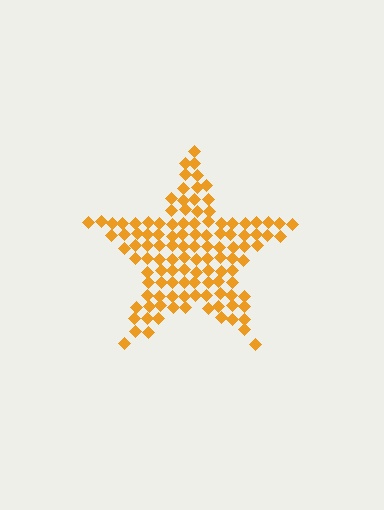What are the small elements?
The small elements are diamonds.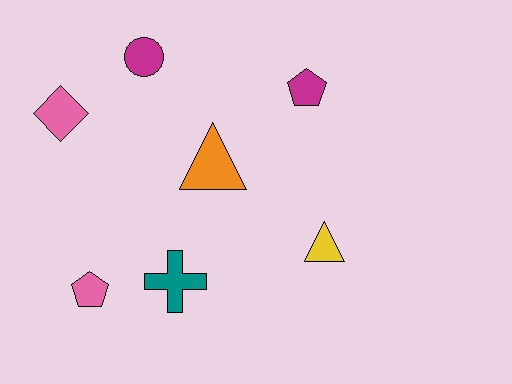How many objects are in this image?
There are 7 objects.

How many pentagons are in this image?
There are 2 pentagons.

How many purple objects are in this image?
There are no purple objects.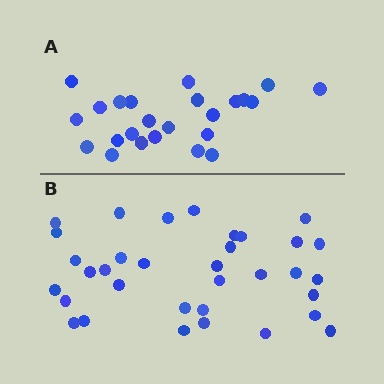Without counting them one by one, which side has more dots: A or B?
Region B (the bottom region) has more dots.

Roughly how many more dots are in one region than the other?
Region B has roughly 10 or so more dots than region A.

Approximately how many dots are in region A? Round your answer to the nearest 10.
About 20 dots. (The exact count is 24, which rounds to 20.)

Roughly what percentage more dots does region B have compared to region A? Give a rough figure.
About 40% more.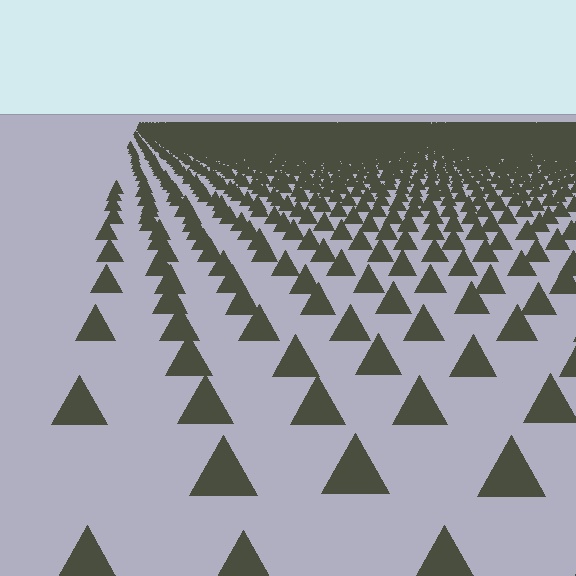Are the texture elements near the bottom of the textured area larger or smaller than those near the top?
Larger. Near the bottom, elements are closer to the viewer and appear at a bigger on-screen size.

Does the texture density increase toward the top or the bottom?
Density increases toward the top.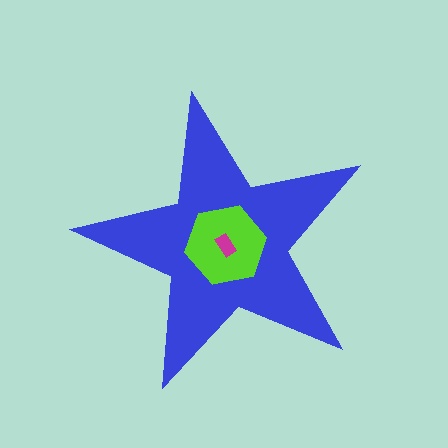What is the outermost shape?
The blue star.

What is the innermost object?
The magenta rectangle.